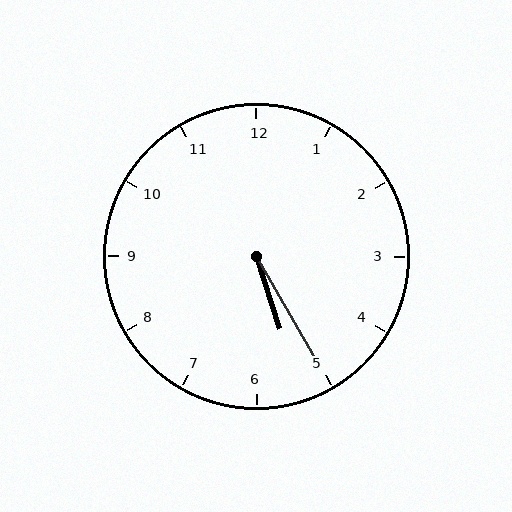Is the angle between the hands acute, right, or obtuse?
It is acute.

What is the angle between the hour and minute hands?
Approximately 12 degrees.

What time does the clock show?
5:25.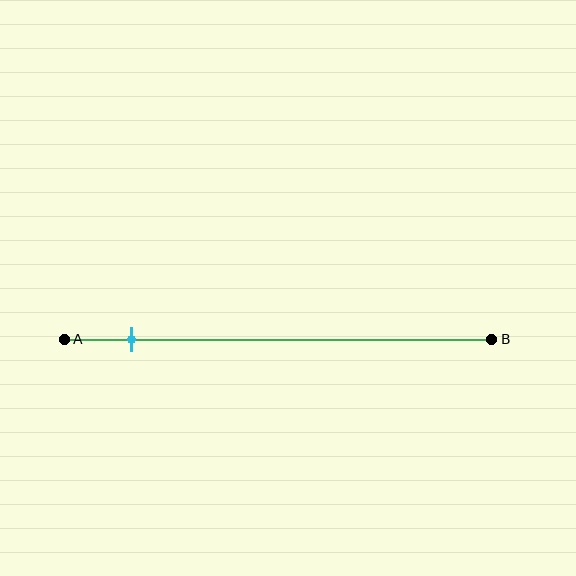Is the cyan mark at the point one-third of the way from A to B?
No, the mark is at about 15% from A, not at the 33% one-third point.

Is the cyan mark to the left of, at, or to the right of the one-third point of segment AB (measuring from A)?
The cyan mark is to the left of the one-third point of segment AB.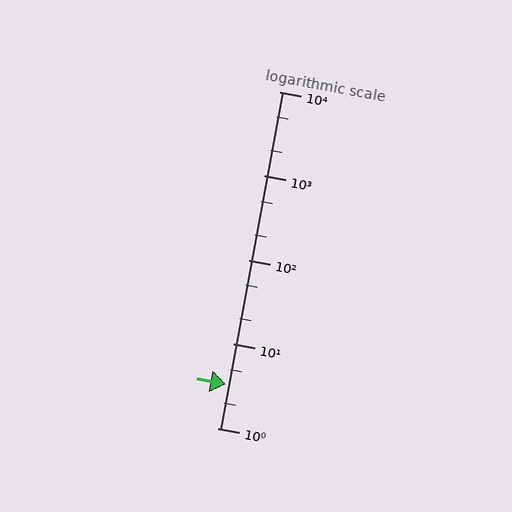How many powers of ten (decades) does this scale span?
The scale spans 4 decades, from 1 to 10000.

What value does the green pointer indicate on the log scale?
The pointer indicates approximately 3.3.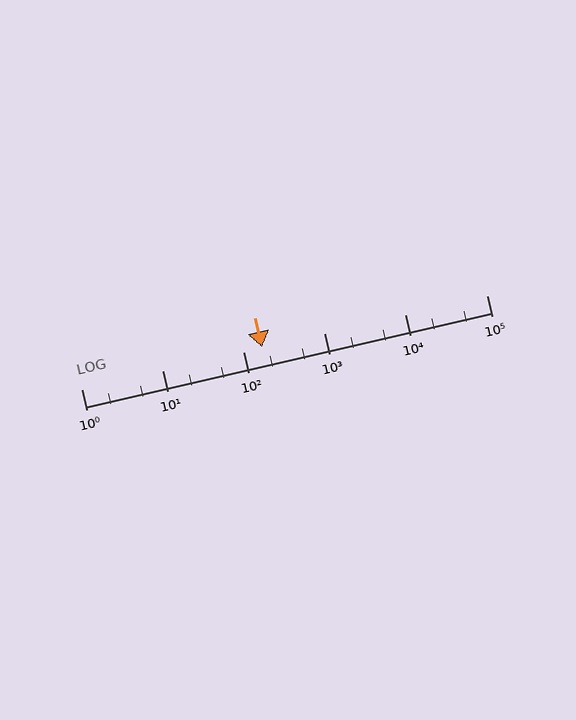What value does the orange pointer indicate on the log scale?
The pointer indicates approximately 170.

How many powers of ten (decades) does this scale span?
The scale spans 5 decades, from 1 to 100000.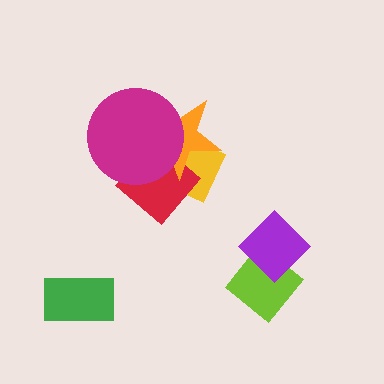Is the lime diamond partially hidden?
Yes, it is partially covered by another shape.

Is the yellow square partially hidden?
Yes, it is partially covered by another shape.